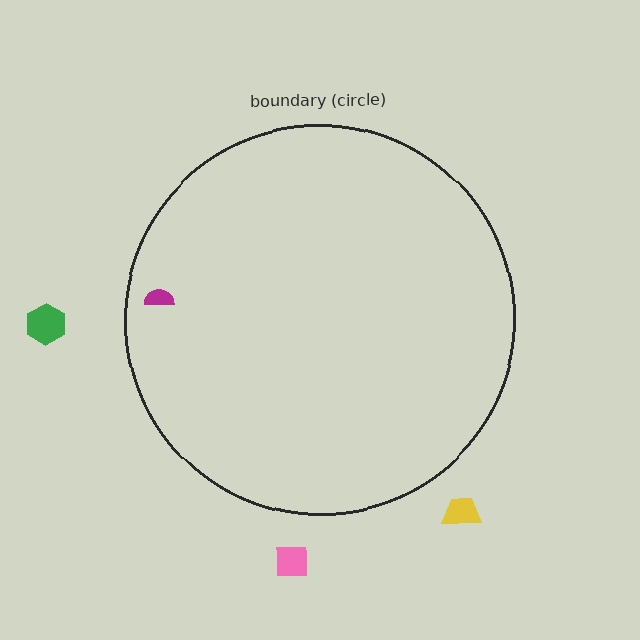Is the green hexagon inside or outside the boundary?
Outside.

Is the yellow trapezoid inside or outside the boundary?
Outside.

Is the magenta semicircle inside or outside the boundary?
Inside.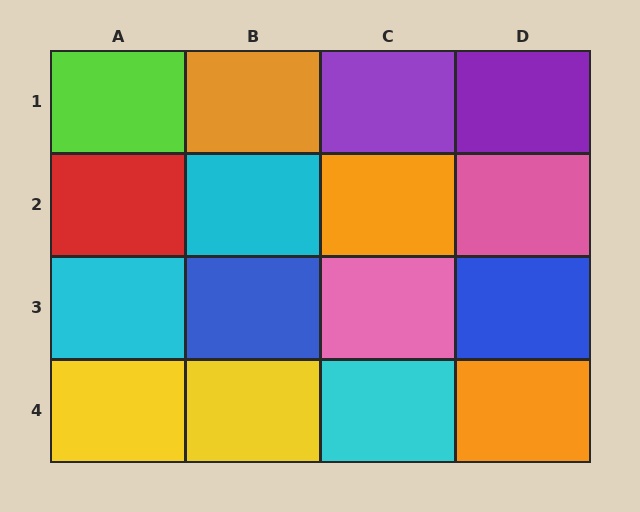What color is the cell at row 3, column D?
Blue.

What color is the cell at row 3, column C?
Pink.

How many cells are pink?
2 cells are pink.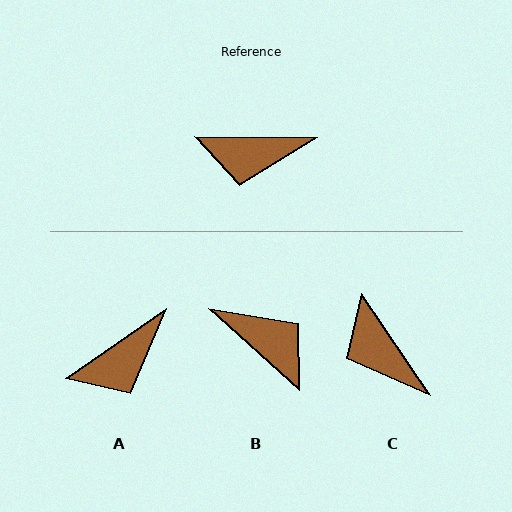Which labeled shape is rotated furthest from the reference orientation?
B, about 138 degrees away.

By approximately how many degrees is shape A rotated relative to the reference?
Approximately 35 degrees counter-clockwise.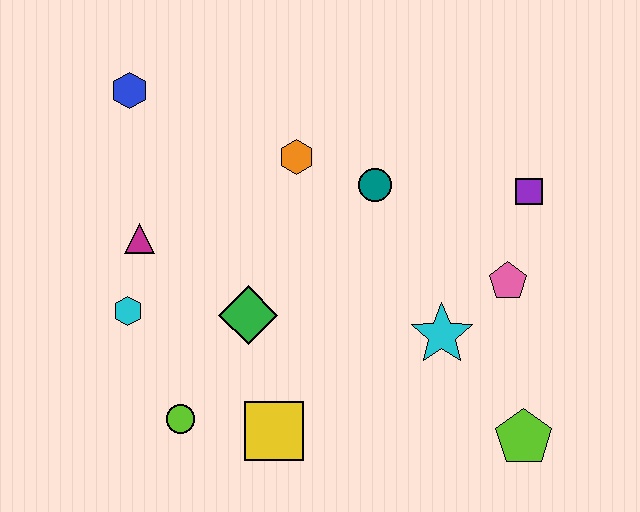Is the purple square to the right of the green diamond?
Yes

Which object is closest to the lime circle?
The yellow square is closest to the lime circle.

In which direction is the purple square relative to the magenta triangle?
The purple square is to the right of the magenta triangle.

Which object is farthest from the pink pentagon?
The blue hexagon is farthest from the pink pentagon.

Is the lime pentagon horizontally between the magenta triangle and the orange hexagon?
No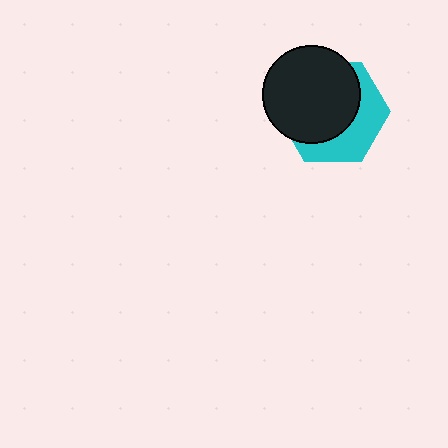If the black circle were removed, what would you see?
You would see the complete cyan hexagon.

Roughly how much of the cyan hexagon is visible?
A small part of it is visible (roughly 38%).